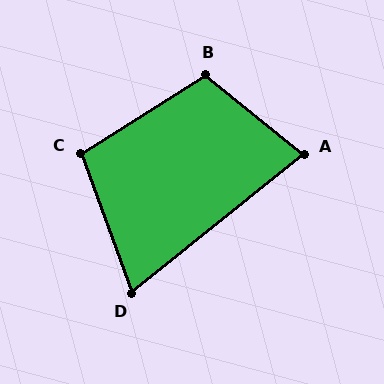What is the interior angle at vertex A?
Approximately 78 degrees (acute).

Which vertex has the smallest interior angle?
D, at approximately 71 degrees.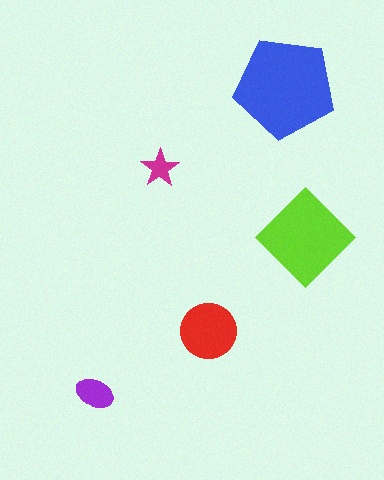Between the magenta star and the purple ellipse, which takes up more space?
The purple ellipse.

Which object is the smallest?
The magenta star.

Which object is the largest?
The blue pentagon.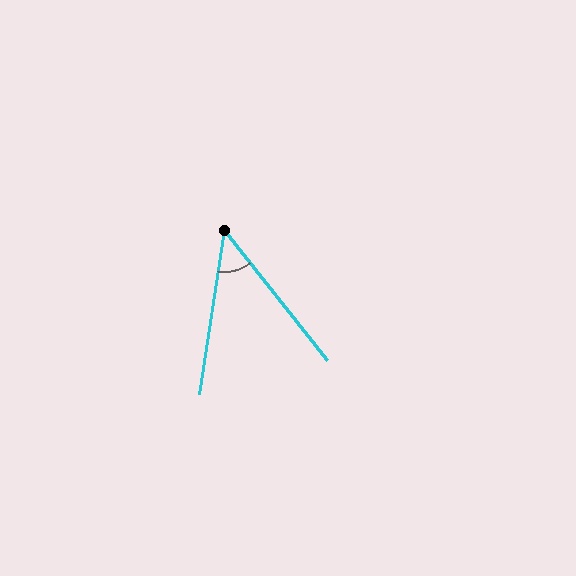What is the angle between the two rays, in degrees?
Approximately 47 degrees.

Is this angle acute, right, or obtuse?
It is acute.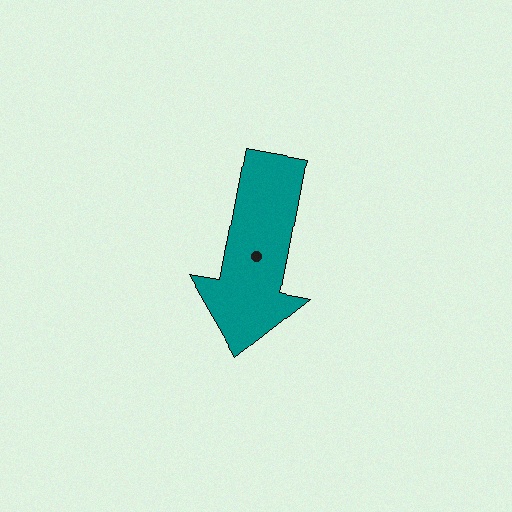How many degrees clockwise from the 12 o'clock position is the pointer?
Approximately 191 degrees.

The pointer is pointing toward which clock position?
Roughly 6 o'clock.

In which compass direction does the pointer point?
South.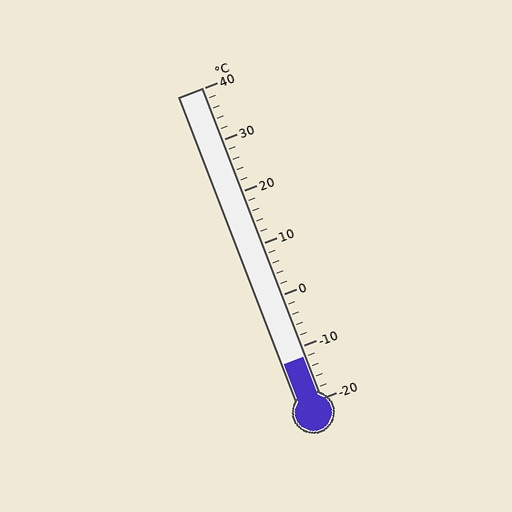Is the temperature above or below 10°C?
The temperature is below 10°C.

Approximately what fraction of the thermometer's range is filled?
The thermometer is filled to approximately 15% of its range.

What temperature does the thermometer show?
The thermometer shows approximately -12°C.